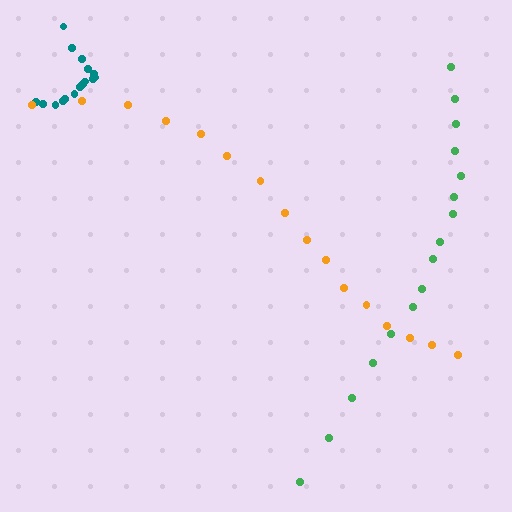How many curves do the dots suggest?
There are 3 distinct paths.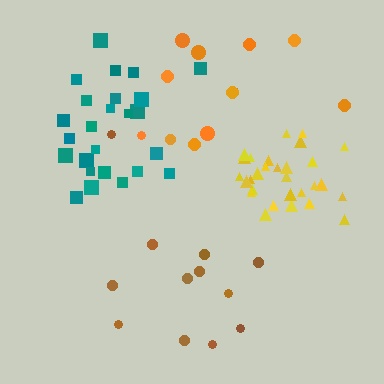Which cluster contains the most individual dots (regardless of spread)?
Yellow (29).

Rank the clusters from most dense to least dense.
yellow, teal, orange, brown.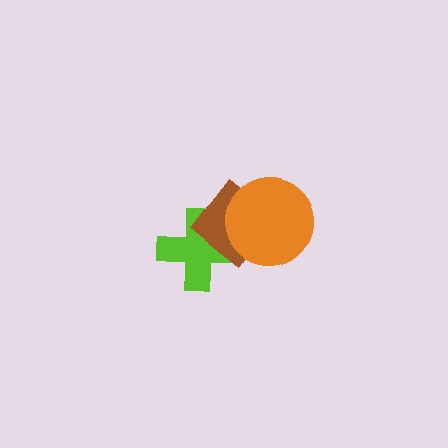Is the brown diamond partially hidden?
Yes, it is partially covered by another shape.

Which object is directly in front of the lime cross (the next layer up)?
The brown diamond is directly in front of the lime cross.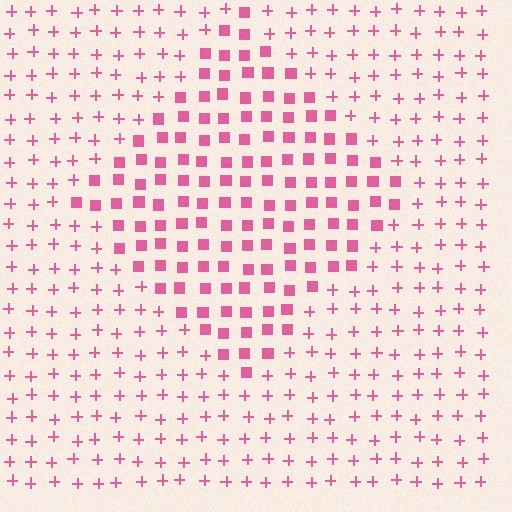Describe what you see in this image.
The image is filled with small pink elements arranged in a uniform grid. A diamond-shaped region contains squares, while the surrounding area contains plus signs. The boundary is defined purely by the change in element shape.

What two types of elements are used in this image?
The image uses squares inside the diamond region and plus signs outside it.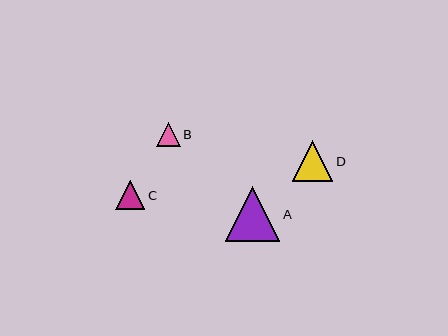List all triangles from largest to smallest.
From largest to smallest: A, D, C, B.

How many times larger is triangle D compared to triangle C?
Triangle D is approximately 1.4 times the size of triangle C.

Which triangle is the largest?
Triangle A is the largest with a size of approximately 55 pixels.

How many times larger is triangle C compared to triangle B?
Triangle C is approximately 1.2 times the size of triangle B.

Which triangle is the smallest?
Triangle B is the smallest with a size of approximately 24 pixels.